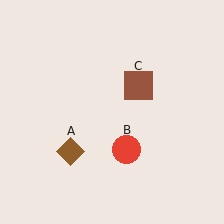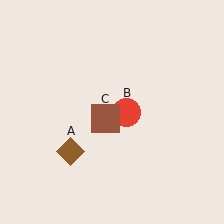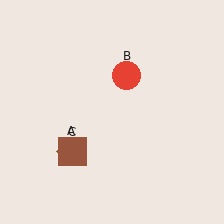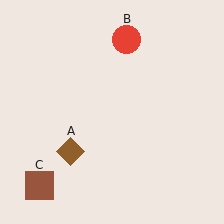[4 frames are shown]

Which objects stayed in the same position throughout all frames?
Brown diamond (object A) remained stationary.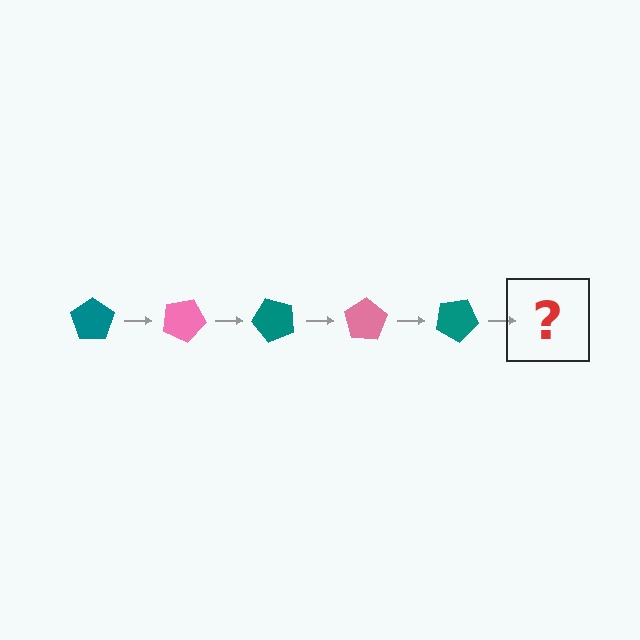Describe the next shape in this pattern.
It should be a pink pentagon, rotated 125 degrees from the start.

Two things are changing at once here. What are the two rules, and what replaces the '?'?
The two rules are that it rotates 25 degrees each step and the color cycles through teal and pink. The '?' should be a pink pentagon, rotated 125 degrees from the start.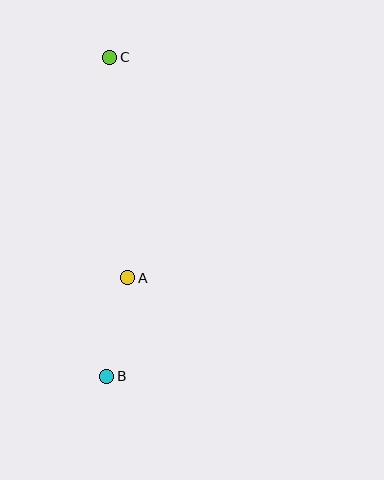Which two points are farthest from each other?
Points B and C are farthest from each other.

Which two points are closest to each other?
Points A and B are closest to each other.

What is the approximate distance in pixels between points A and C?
The distance between A and C is approximately 221 pixels.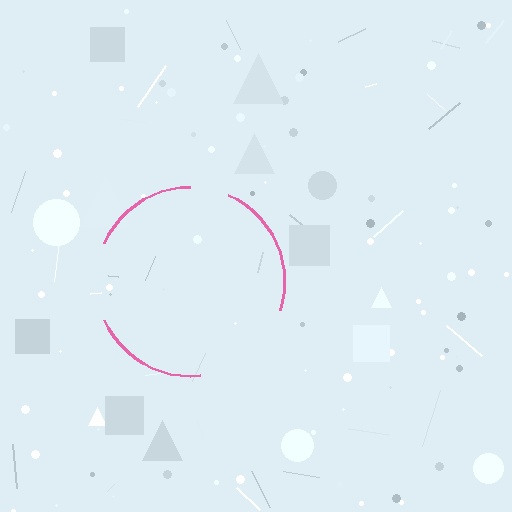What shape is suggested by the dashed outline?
The dashed outline suggests a circle.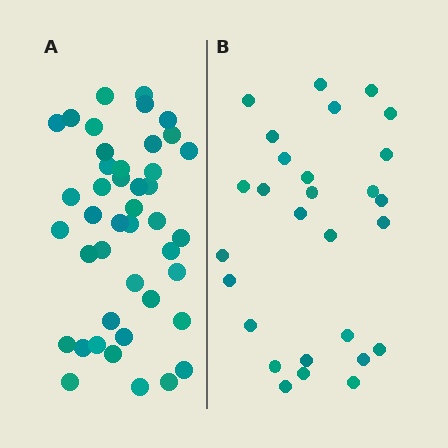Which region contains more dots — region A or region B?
Region A (the left region) has more dots.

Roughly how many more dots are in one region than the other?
Region A has approximately 15 more dots than region B.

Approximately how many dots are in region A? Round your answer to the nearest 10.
About 40 dots. (The exact count is 43, which rounds to 40.)